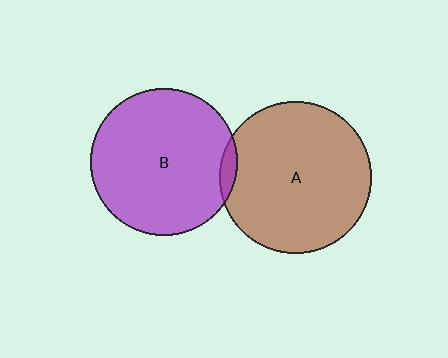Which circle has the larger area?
Circle A (brown).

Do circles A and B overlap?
Yes.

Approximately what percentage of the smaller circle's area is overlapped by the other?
Approximately 5%.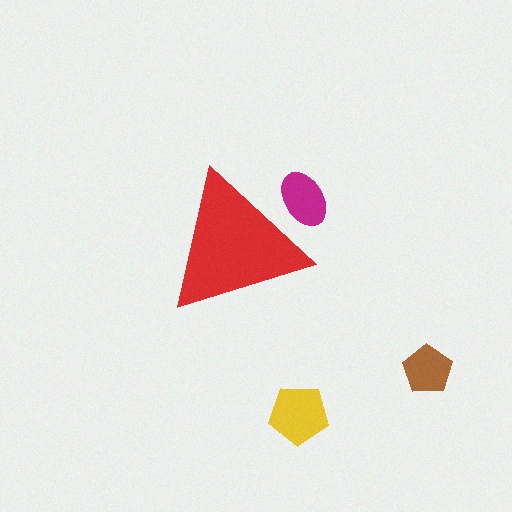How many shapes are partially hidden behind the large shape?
1 shape is partially hidden.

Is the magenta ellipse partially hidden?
Yes, the magenta ellipse is partially hidden behind the red triangle.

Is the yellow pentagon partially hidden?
No, the yellow pentagon is fully visible.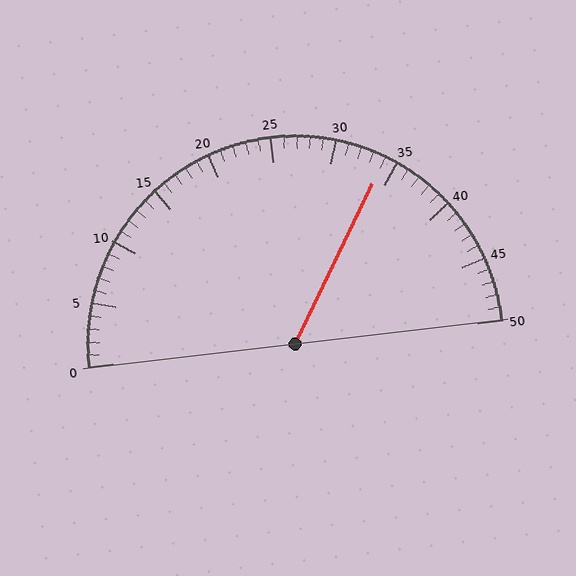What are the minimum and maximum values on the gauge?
The gauge ranges from 0 to 50.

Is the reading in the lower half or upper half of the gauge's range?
The reading is in the upper half of the range (0 to 50).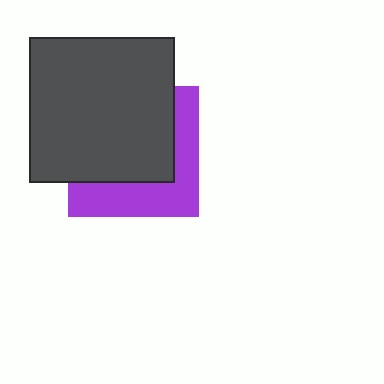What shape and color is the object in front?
The object in front is a dark gray square.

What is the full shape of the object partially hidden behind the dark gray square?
The partially hidden object is a purple square.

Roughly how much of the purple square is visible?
A small part of it is visible (roughly 39%).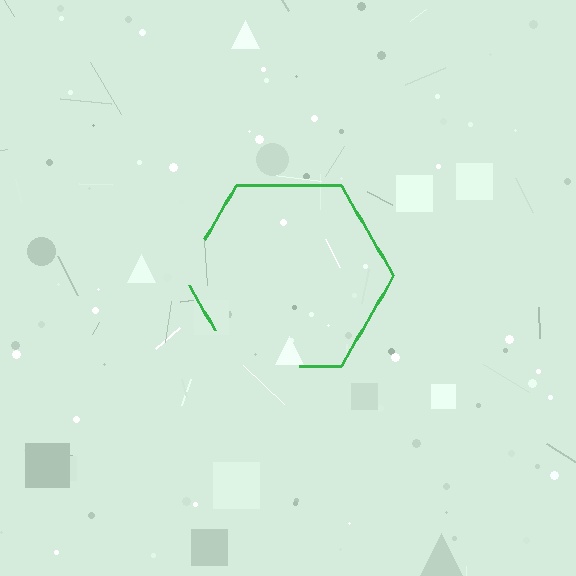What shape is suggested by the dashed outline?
The dashed outline suggests a hexagon.